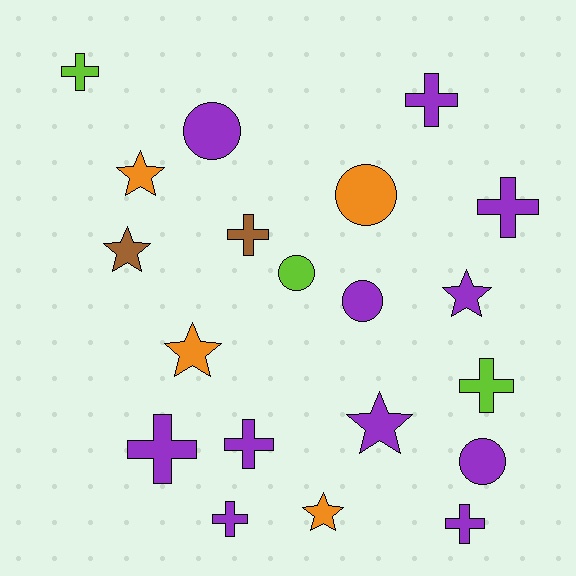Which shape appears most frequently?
Cross, with 9 objects.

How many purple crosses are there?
There are 6 purple crosses.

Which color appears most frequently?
Purple, with 11 objects.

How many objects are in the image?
There are 20 objects.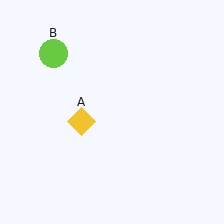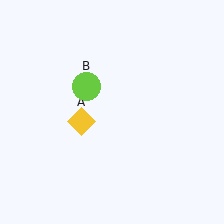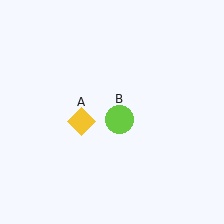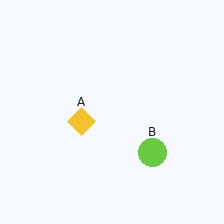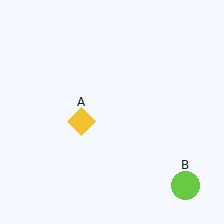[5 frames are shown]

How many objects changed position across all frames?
1 object changed position: lime circle (object B).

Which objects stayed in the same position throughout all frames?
Yellow diamond (object A) remained stationary.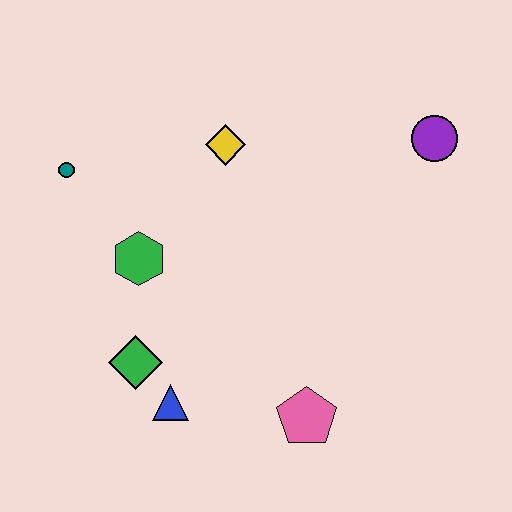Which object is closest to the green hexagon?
The green diamond is closest to the green hexagon.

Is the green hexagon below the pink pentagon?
No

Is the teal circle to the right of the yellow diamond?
No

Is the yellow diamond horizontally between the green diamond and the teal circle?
No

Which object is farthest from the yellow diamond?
The pink pentagon is farthest from the yellow diamond.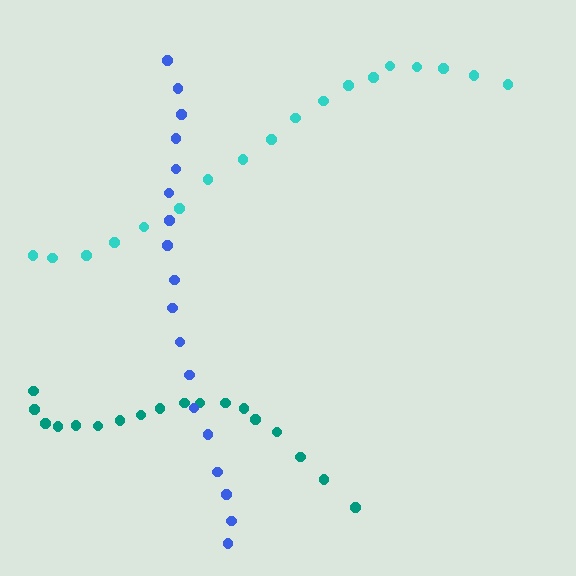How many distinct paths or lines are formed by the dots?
There are 3 distinct paths.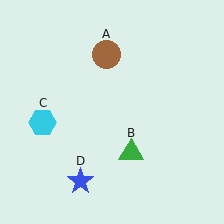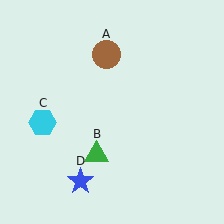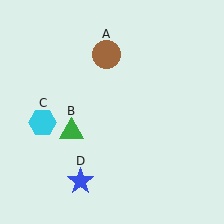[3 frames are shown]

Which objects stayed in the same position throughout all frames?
Brown circle (object A) and cyan hexagon (object C) and blue star (object D) remained stationary.